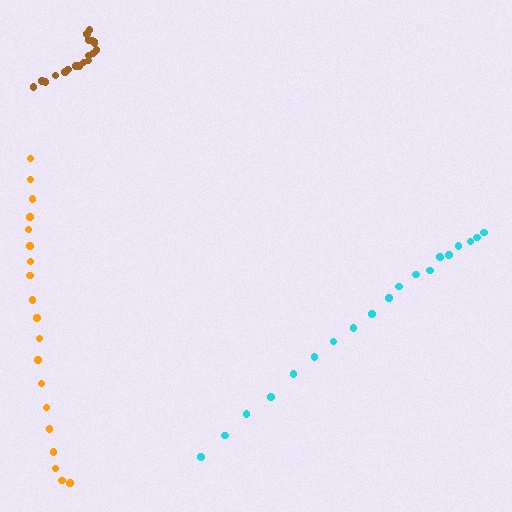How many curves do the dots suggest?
There are 3 distinct paths.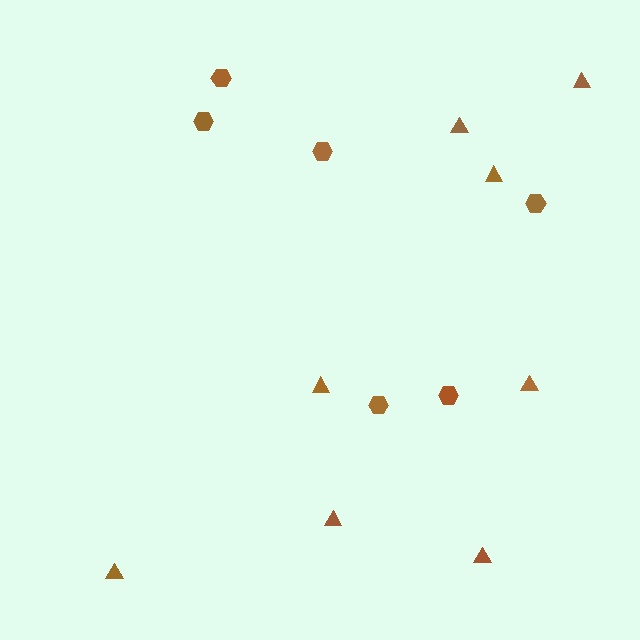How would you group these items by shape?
There are 2 groups: one group of triangles (8) and one group of hexagons (6).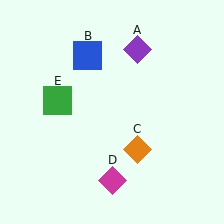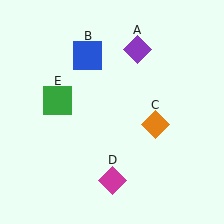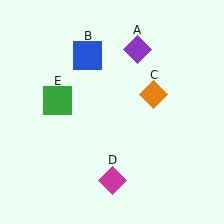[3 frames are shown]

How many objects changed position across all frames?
1 object changed position: orange diamond (object C).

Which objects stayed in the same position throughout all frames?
Purple diamond (object A) and blue square (object B) and magenta diamond (object D) and green square (object E) remained stationary.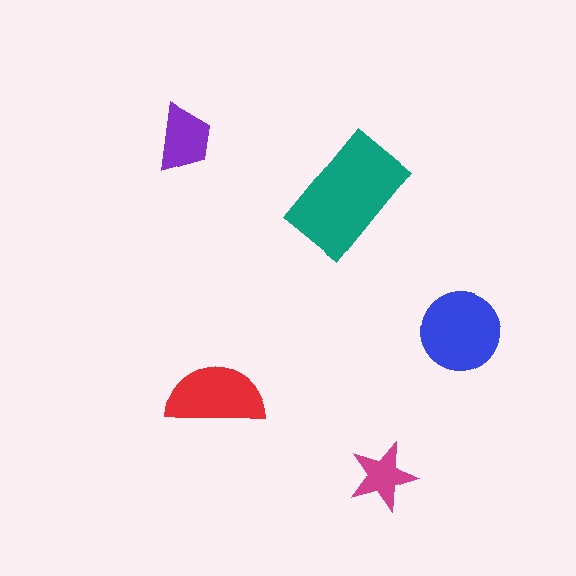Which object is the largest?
The teal rectangle.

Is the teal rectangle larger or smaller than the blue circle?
Larger.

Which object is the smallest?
The magenta star.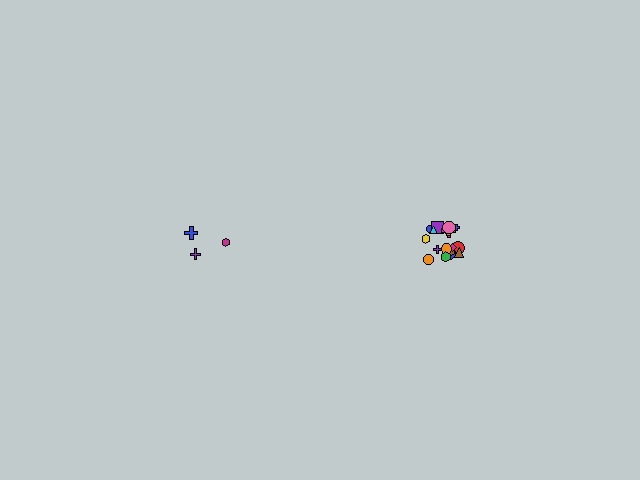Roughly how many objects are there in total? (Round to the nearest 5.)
Roughly 20 objects in total.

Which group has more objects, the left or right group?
The right group.